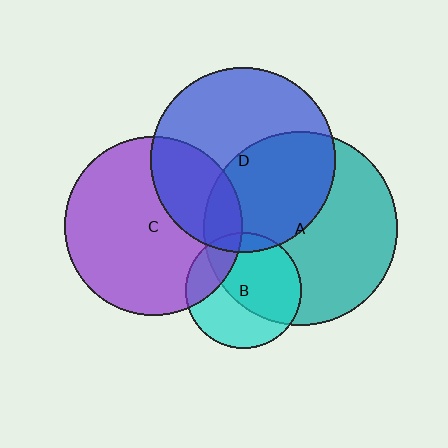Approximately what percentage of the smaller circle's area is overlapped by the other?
Approximately 30%.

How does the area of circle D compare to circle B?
Approximately 2.6 times.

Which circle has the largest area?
Circle A (teal).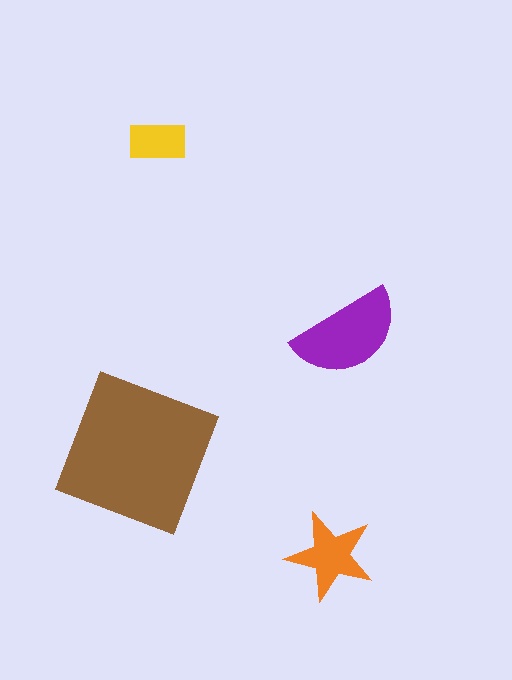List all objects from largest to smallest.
The brown square, the purple semicircle, the orange star, the yellow rectangle.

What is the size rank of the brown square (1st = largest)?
1st.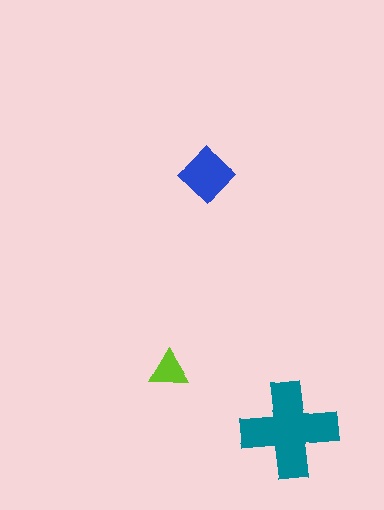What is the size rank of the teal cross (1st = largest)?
1st.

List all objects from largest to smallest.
The teal cross, the blue diamond, the lime triangle.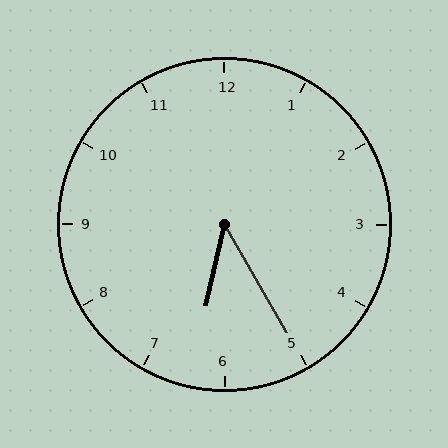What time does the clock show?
6:25.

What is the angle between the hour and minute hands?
Approximately 42 degrees.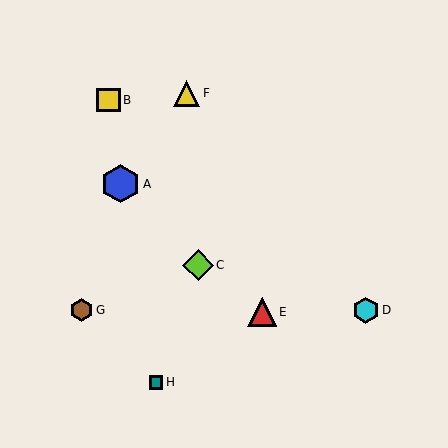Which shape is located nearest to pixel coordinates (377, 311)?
The cyan hexagon (labeled D) at (366, 310) is nearest to that location.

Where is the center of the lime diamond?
The center of the lime diamond is at (198, 265).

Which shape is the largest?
The blue hexagon (labeled A) is the largest.